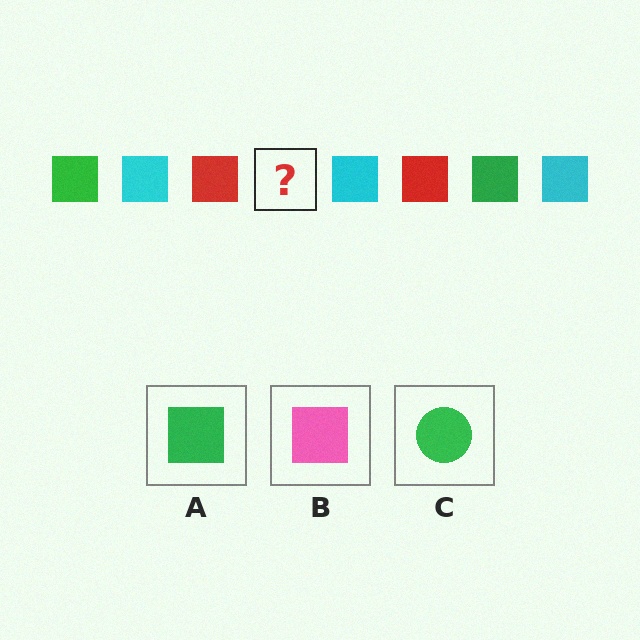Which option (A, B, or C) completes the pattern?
A.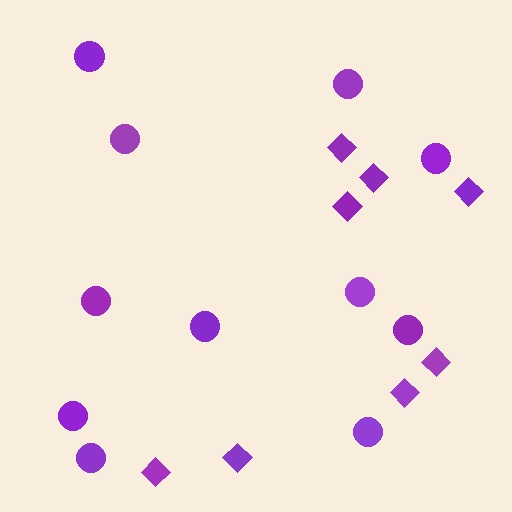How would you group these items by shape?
There are 2 groups: one group of circles (11) and one group of diamonds (8).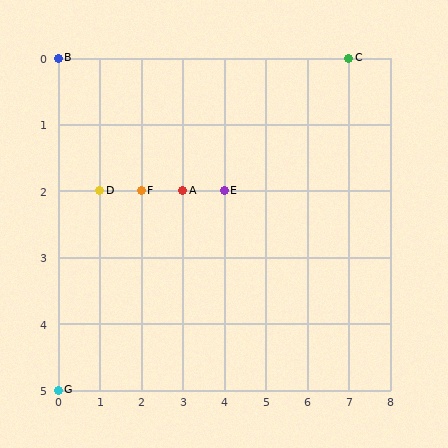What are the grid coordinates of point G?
Point G is at grid coordinates (0, 5).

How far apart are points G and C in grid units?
Points G and C are 7 columns and 5 rows apart (about 8.6 grid units diagonally).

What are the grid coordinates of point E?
Point E is at grid coordinates (4, 2).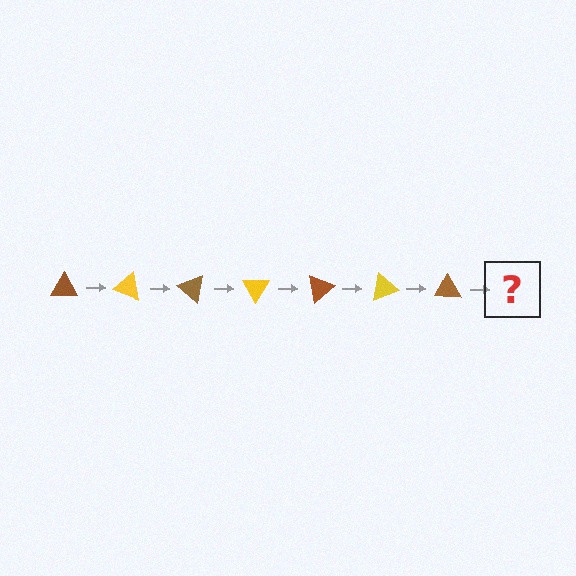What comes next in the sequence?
The next element should be a yellow triangle, rotated 140 degrees from the start.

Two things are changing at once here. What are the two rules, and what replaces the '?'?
The two rules are that it rotates 20 degrees each step and the color cycles through brown and yellow. The '?' should be a yellow triangle, rotated 140 degrees from the start.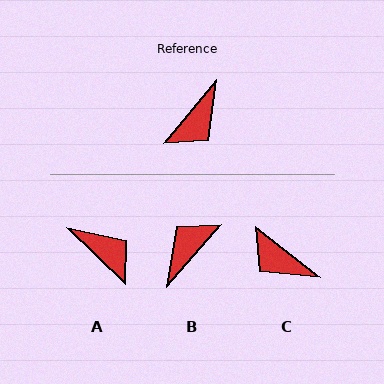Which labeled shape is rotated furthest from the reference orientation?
B, about 178 degrees away.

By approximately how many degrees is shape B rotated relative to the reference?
Approximately 178 degrees counter-clockwise.